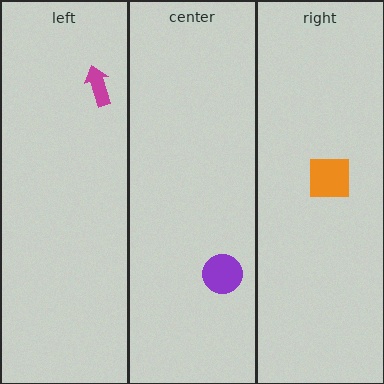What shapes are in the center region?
The purple circle.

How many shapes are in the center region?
1.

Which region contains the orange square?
The right region.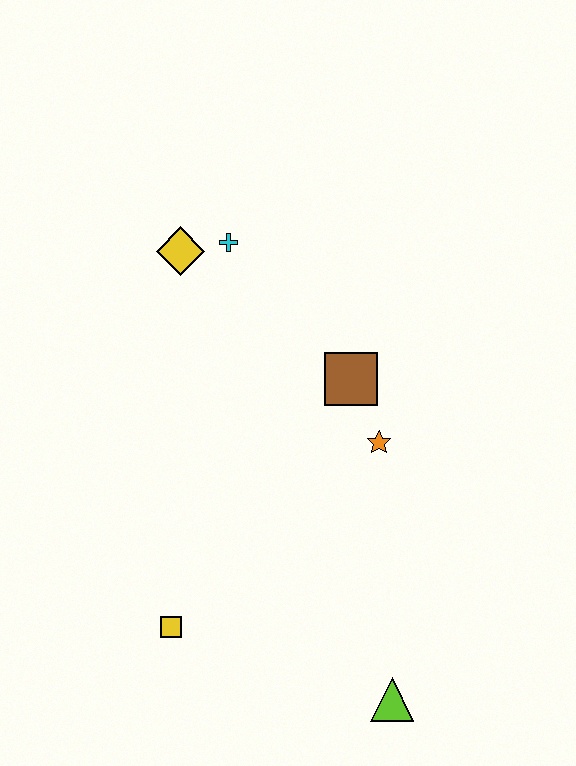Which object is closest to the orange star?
The brown square is closest to the orange star.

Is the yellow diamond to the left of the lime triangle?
Yes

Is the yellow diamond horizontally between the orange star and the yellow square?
Yes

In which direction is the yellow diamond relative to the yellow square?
The yellow diamond is above the yellow square.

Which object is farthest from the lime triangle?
The yellow diamond is farthest from the lime triangle.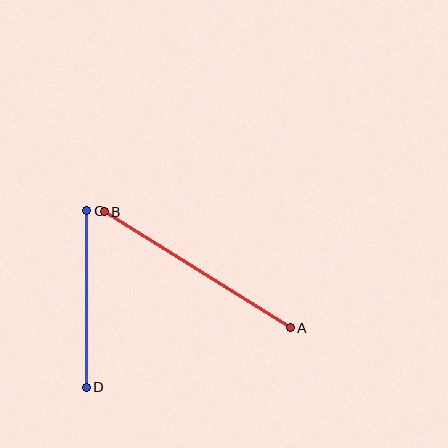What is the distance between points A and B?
The distance is approximately 219 pixels.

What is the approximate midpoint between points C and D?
The midpoint is at approximately (87, 299) pixels.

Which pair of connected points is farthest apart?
Points A and B are farthest apart.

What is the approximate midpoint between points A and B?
The midpoint is at approximately (197, 270) pixels.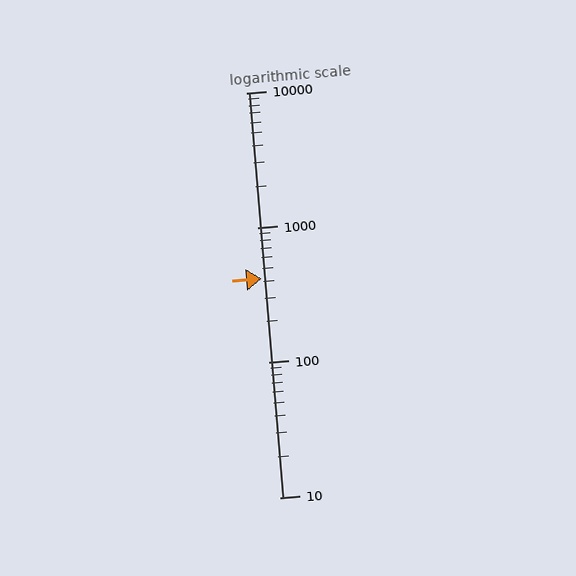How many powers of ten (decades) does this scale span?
The scale spans 3 decades, from 10 to 10000.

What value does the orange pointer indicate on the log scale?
The pointer indicates approximately 420.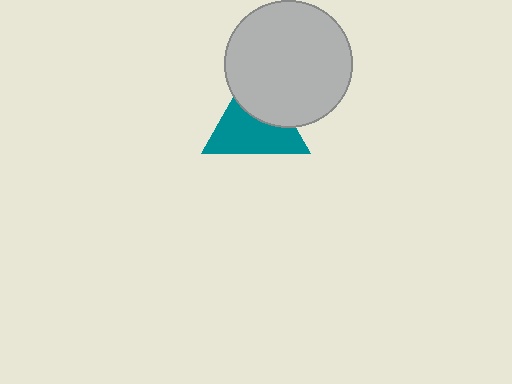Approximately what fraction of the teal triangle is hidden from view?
Roughly 39% of the teal triangle is hidden behind the light gray circle.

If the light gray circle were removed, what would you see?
You would see the complete teal triangle.